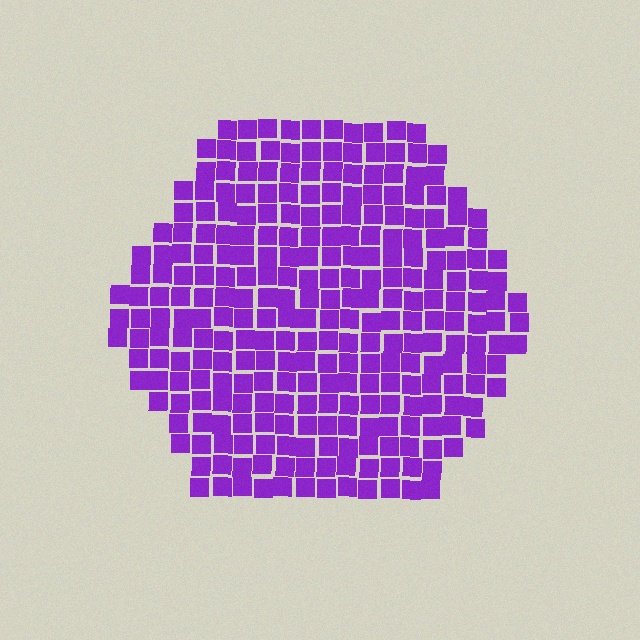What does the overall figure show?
The overall figure shows a hexagon.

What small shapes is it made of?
It is made of small squares.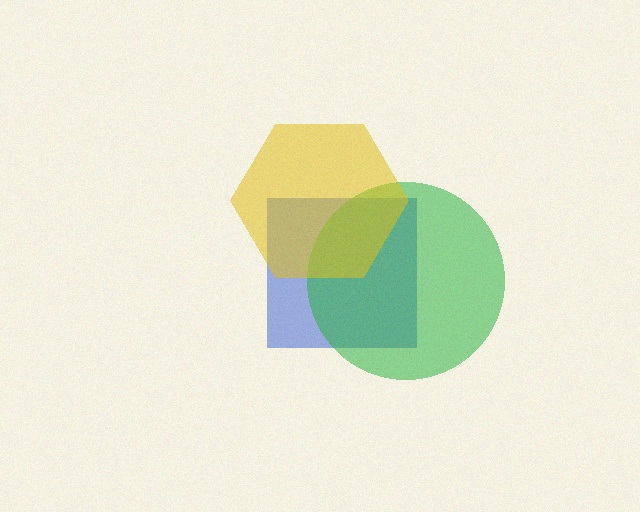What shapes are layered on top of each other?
The layered shapes are: a blue square, a green circle, a yellow hexagon.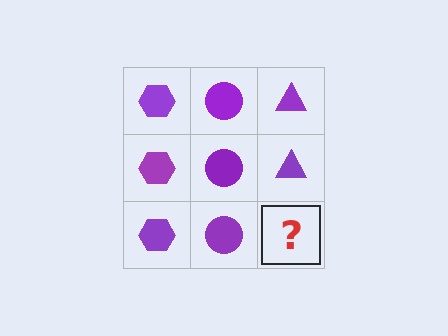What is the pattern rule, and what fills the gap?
The rule is that each column has a consistent shape. The gap should be filled with a purple triangle.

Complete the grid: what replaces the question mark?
The question mark should be replaced with a purple triangle.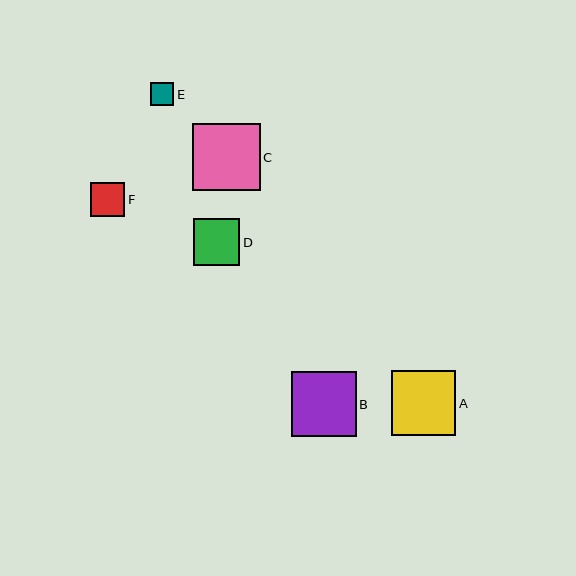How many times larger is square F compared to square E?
Square F is approximately 1.4 times the size of square E.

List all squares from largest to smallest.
From largest to smallest: C, A, B, D, F, E.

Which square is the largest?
Square C is the largest with a size of approximately 67 pixels.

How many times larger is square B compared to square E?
Square B is approximately 2.7 times the size of square E.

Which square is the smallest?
Square E is the smallest with a size of approximately 24 pixels.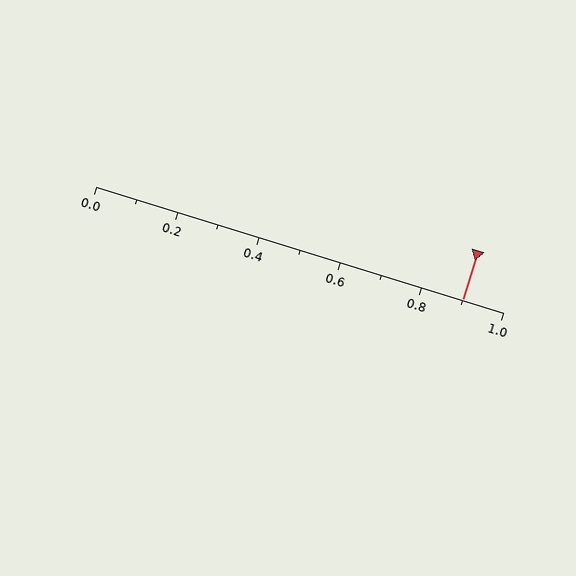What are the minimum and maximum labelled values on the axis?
The axis runs from 0.0 to 1.0.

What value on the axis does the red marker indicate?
The marker indicates approximately 0.9.